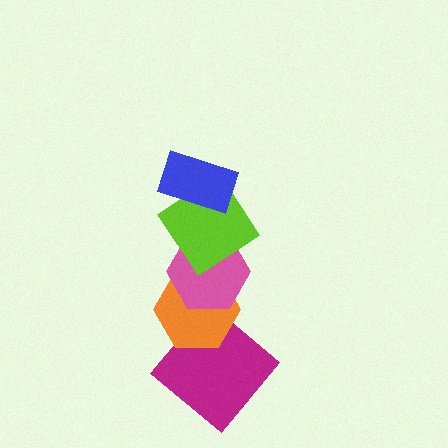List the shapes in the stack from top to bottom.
From top to bottom: the blue rectangle, the lime diamond, the pink hexagon, the orange hexagon, the magenta diamond.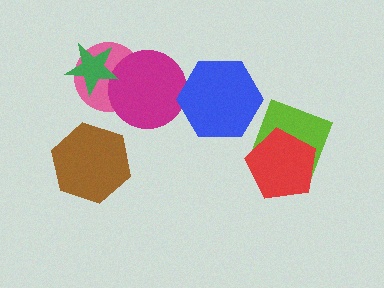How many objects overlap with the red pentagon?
1 object overlaps with the red pentagon.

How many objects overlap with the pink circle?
2 objects overlap with the pink circle.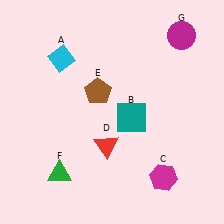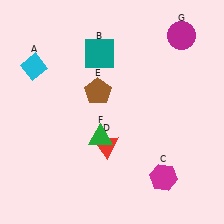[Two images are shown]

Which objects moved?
The objects that moved are: the cyan diamond (A), the teal square (B), the green triangle (F).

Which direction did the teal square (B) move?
The teal square (B) moved up.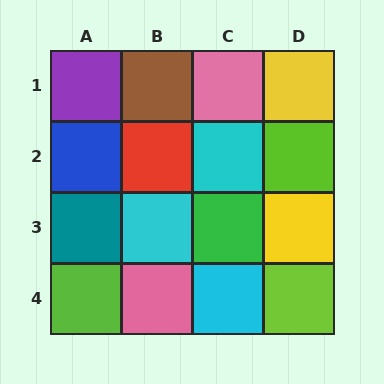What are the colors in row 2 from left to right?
Blue, red, cyan, lime.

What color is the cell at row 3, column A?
Teal.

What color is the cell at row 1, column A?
Purple.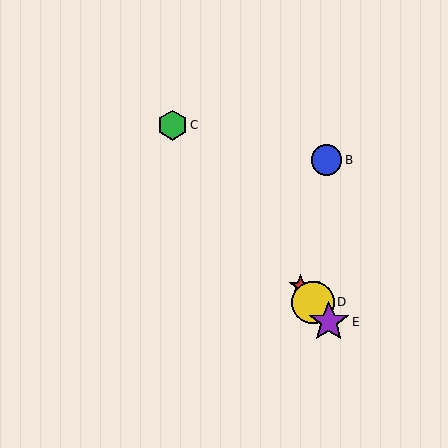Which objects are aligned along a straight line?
Objects A, C, D, E are aligned along a straight line.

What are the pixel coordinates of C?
Object C is at (172, 125).